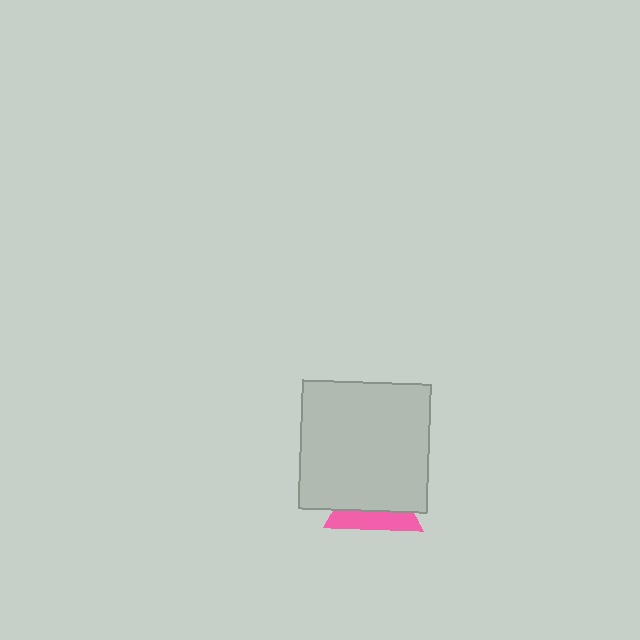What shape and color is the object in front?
The object in front is a light gray square.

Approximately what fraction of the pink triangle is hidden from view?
Roughly 63% of the pink triangle is hidden behind the light gray square.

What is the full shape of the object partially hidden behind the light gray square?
The partially hidden object is a pink triangle.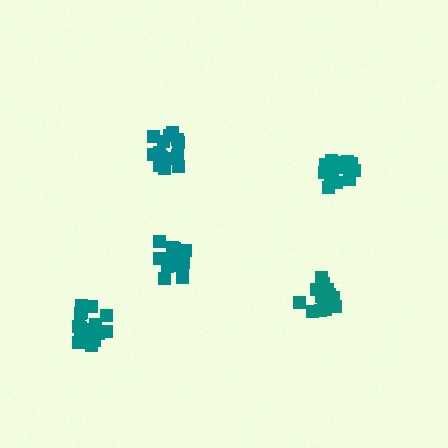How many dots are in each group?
Group 1: 16 dots, Group 2: 15 dots, Group 3: 15 dots, Group 4: 17 dots, Group 5: 18 dots (81 total).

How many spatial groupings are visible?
There are 5 spatial groupings.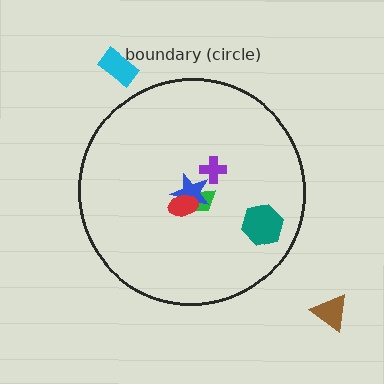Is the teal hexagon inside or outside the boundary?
Inside.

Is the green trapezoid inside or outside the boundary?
Inside.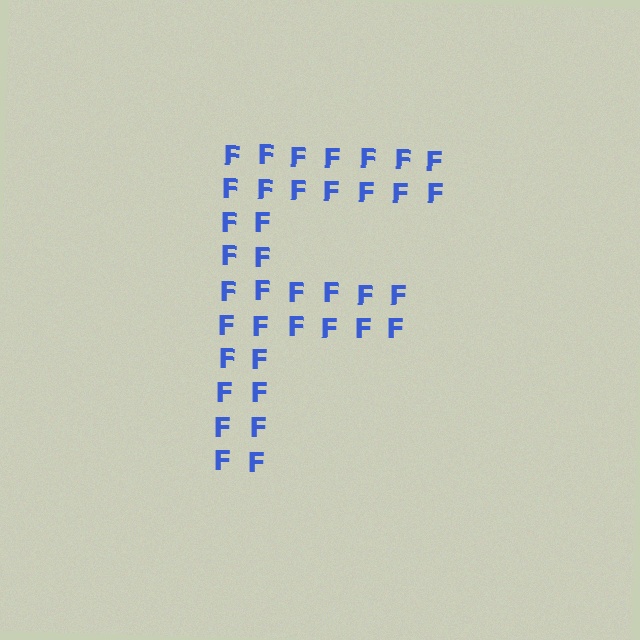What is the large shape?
The large shape is the letter F.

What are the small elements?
The small elements are letter F's.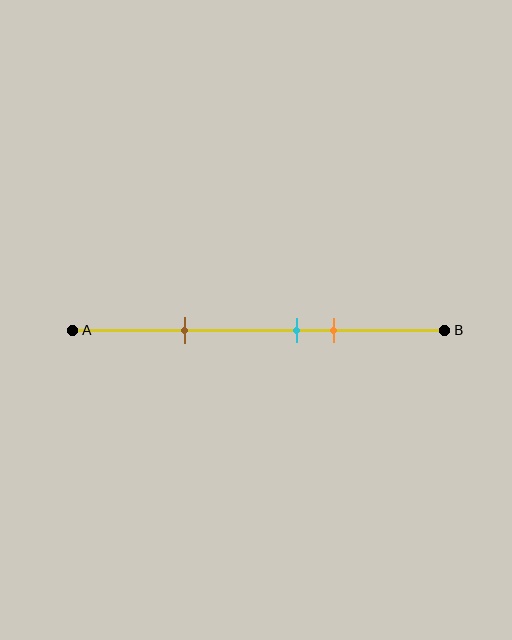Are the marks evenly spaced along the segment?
No, the marks are not evenly spaced.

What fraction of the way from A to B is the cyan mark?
The cyan mark is approximately 60% (0.6) of the way from A to B.